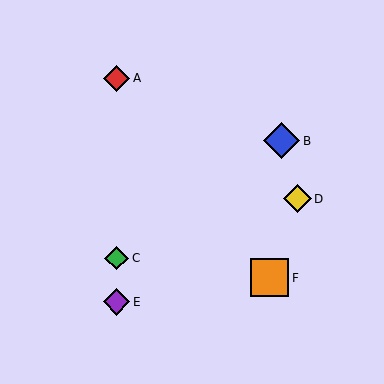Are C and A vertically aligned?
Yes, both are at x≈117.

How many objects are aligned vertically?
3 objects (A, C, E) are aligned vertically.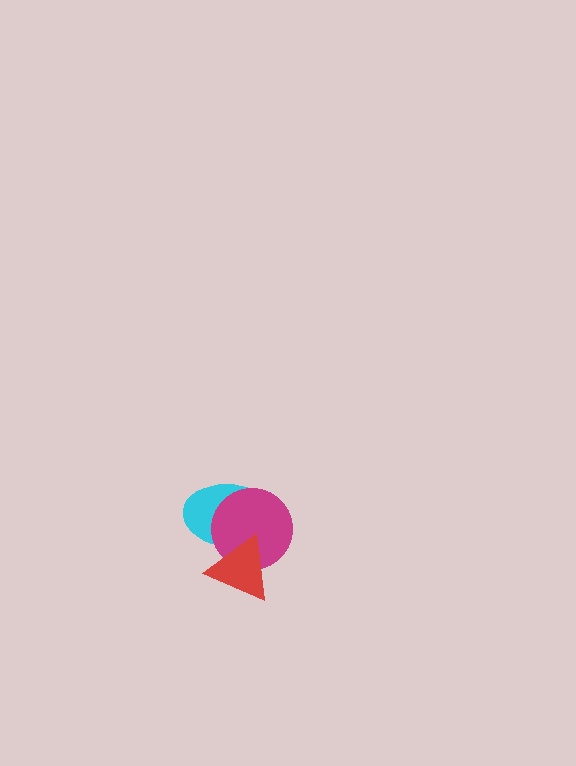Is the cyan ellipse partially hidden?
Yes, it is partially covered by another shape.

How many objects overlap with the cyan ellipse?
2 objects overlap with the cyan ellipse.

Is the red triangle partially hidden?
No, no other shape covers it.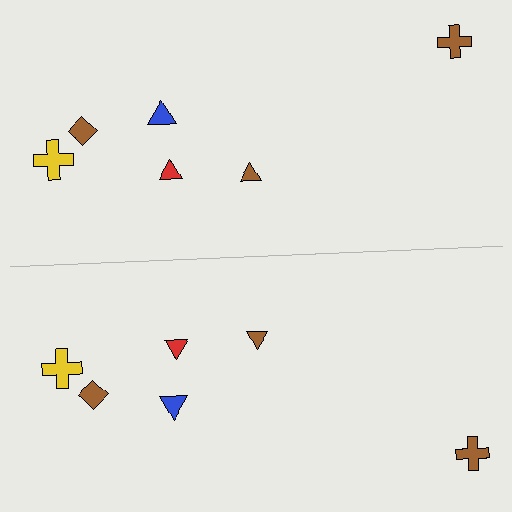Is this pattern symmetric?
Yes, this pattern has bilateral (reflection) symmetry.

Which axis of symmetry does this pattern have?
The pattern has a horizontal axis of symmetry running through the center of the image.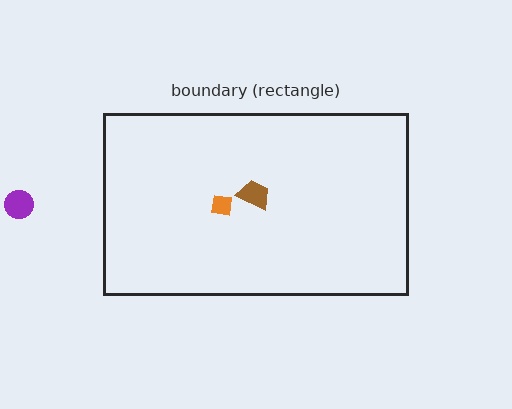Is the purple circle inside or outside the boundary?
Outside.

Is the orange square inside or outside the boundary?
Inside.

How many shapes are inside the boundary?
2 inside, 1 outside.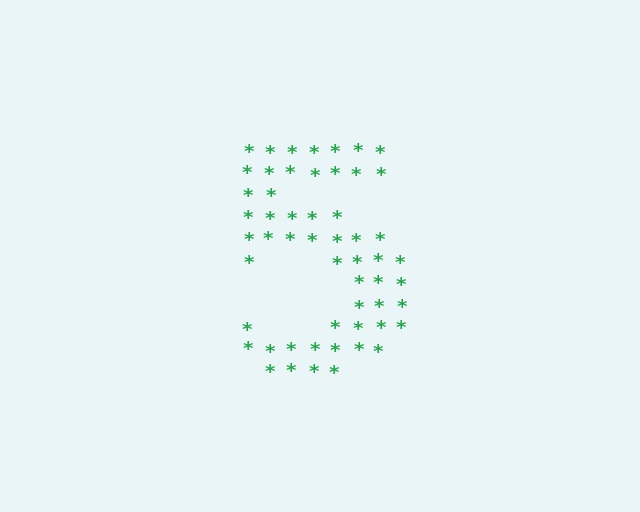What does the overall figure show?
The overall figure shows the digit 5.